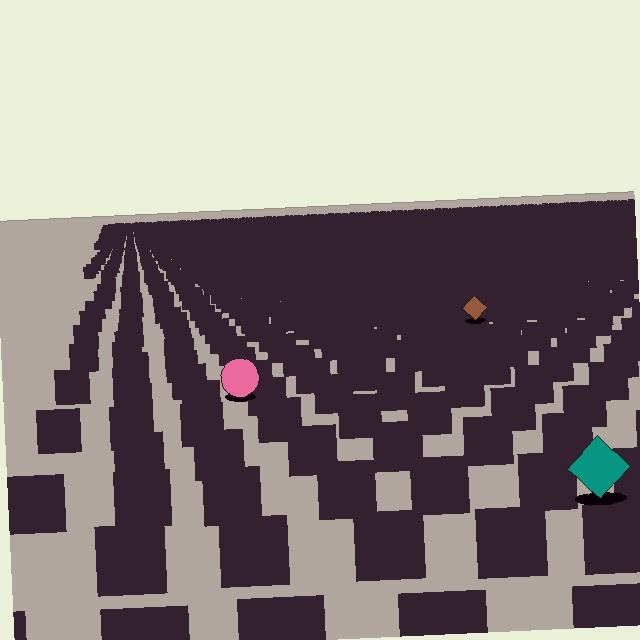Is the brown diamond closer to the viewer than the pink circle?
No. The pink circle is closer — you can tell from the texture gradient: the ground texture is coarser near it.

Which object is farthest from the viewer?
The brown diamond is farthest from the viewer. It appears smaller and the ground texture around it is denser.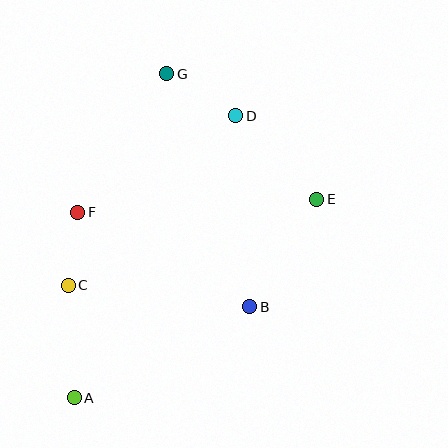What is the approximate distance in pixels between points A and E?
The distance between A and E is approximately 313 pixels.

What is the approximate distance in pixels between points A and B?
The distance between A and B is approximately 198 pixels.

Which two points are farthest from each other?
Points A and G are farthest from each other.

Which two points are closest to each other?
Points C and F are closest to each other.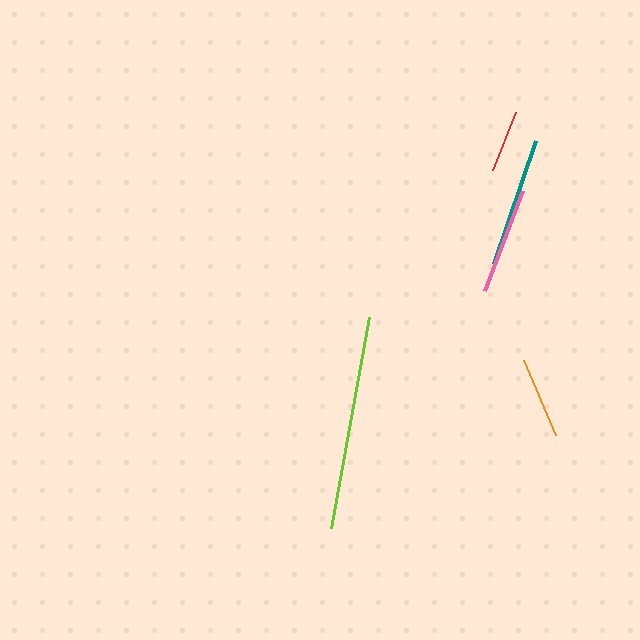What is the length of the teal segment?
The teal segment is approximately 130 pixels long.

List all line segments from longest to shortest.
From longest to shortest: lime, teal, pink, orange, red.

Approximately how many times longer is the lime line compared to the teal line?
The lime line is approximately 1.6 times the length of the teal line.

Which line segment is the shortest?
The red line is the shortest at approximately 63 pixels.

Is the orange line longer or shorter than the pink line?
The pink line is longer than the orange line.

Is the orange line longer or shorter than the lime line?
The lime line is longer than the orange line.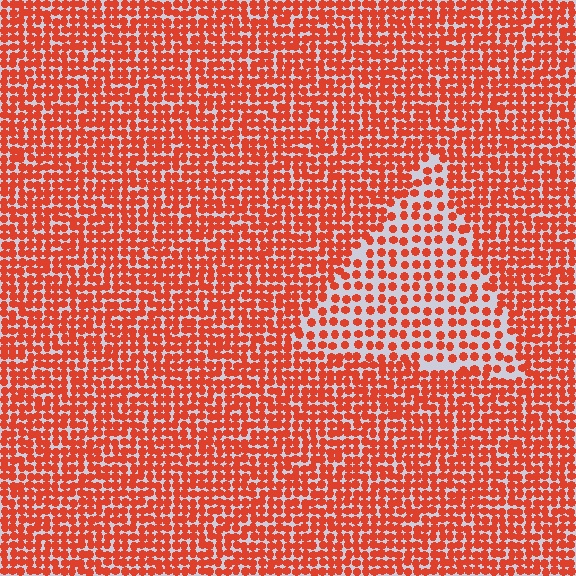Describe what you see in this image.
The image contains small red elements arranged at two different densities. A triangle-shaped region is visible where the elements are less densely packed than the surrounding area.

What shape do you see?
I see a triangle.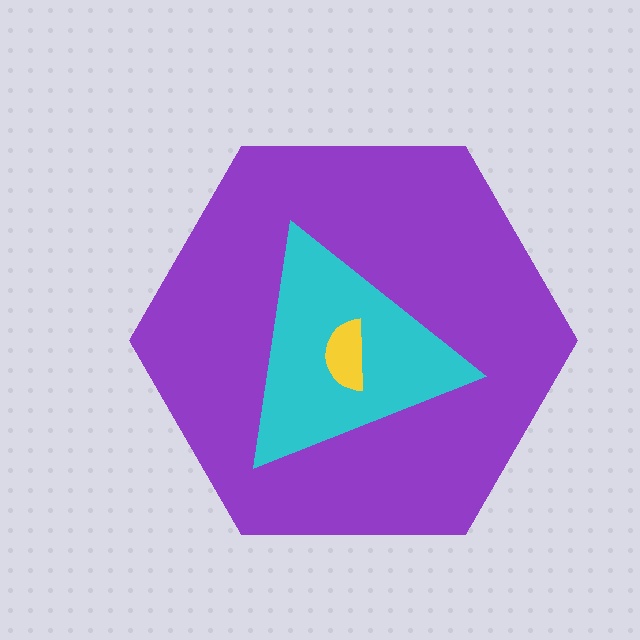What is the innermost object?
The yellow semicircle.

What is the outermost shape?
The purple hexagon.